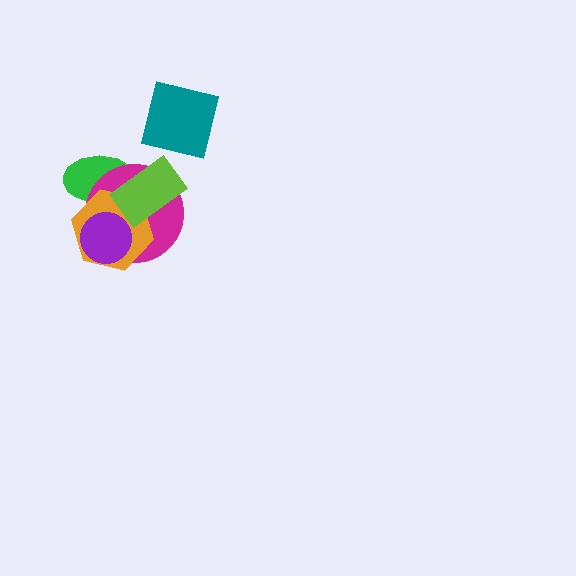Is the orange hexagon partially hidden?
Yes, it is partially covered by another shape.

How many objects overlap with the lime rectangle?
3 objects overlap with the lime rectangle.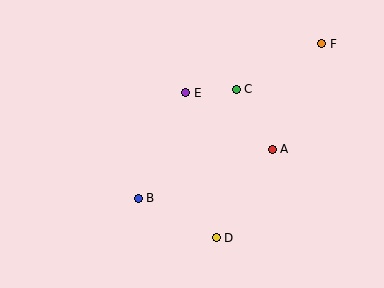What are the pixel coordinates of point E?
Point E is at (186, 93).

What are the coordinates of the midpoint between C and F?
The midpoint between C and F is at (279, 66).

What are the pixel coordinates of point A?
Point A is at (272, 149).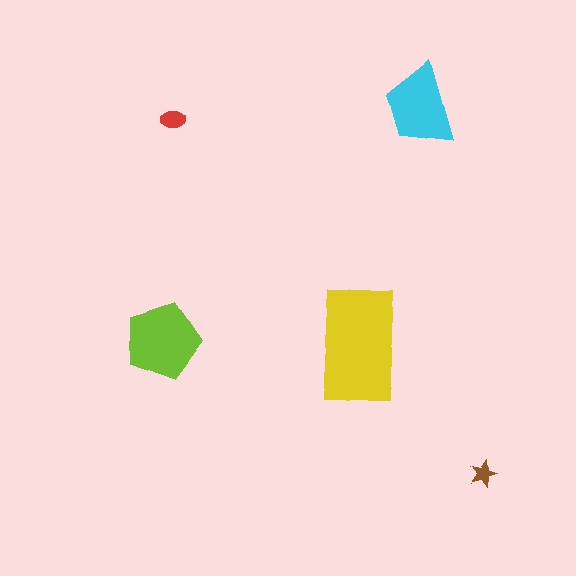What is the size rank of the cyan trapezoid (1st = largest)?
3rd.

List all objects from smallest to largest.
The brown star, the red ellipse, the cyan trapezoid, the lime pentagon, the yellow rectangle.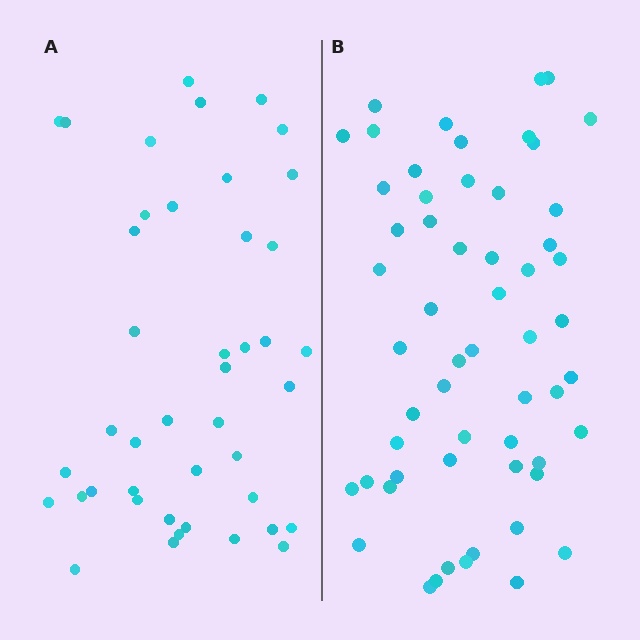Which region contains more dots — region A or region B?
Region B (the right region) has more dots.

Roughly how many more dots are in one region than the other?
Region B has approximately 15 more dots than region A.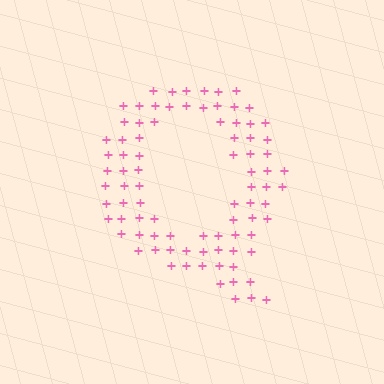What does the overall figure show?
The overall figure shows the letter Q.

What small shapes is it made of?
It is made of small plus signs.